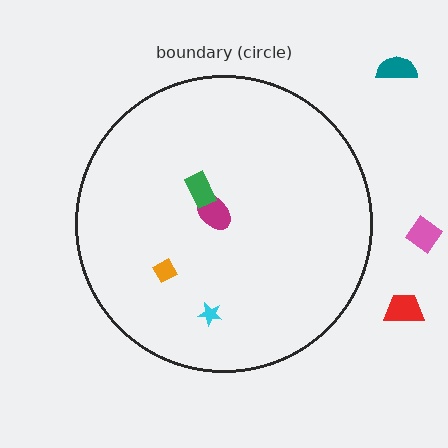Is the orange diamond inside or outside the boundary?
Inside.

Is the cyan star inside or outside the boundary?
Inside.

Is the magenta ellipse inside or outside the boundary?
Inside.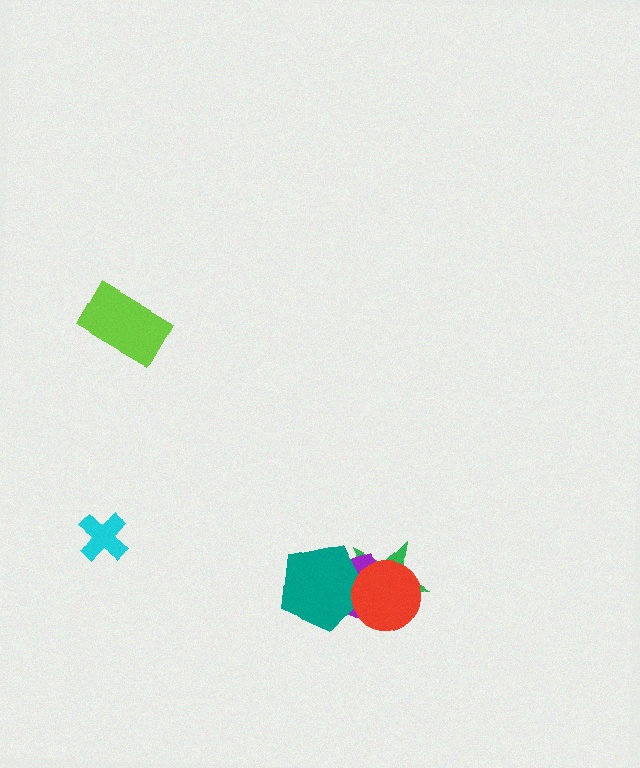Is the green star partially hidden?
Yes, it is partially covered by another shape.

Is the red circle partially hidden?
No, no other shape covers it.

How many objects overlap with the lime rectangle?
0 objects overlap with the lime rectangle.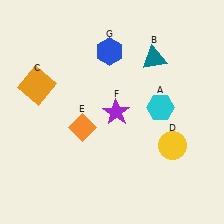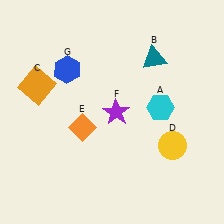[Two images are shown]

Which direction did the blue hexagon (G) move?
The blue hexagon (G) moved left.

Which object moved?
The blue hexagon (G) moved left.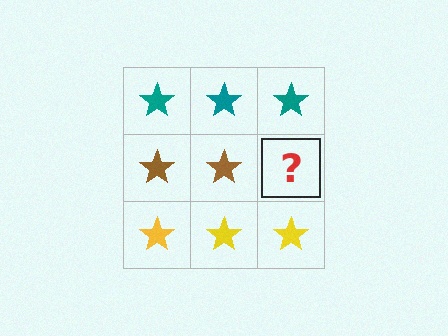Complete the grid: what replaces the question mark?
The question mark should be replaced with a brown star.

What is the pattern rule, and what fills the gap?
The rule is that each row has a consistent color. The gap should be filled with a brown star.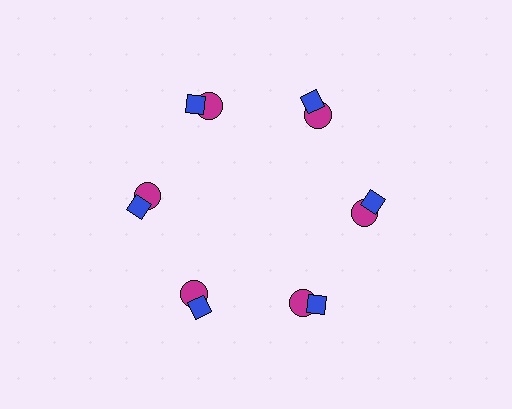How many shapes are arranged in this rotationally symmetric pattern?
There are 12 shapes, arranged in 6 groups of 2.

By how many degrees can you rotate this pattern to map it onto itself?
The pattern maps onto itself every 60 degrees of rotation.